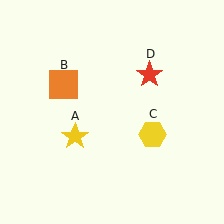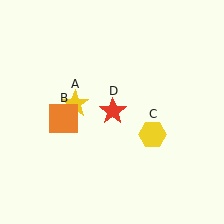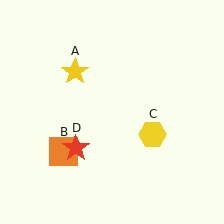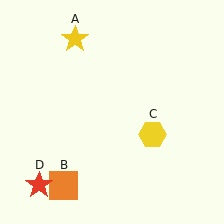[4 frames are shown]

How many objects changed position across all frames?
3 objects changed position: yellow star (object A), orange square (object B), red star (object D).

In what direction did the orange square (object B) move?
The orange square (object B) moved down.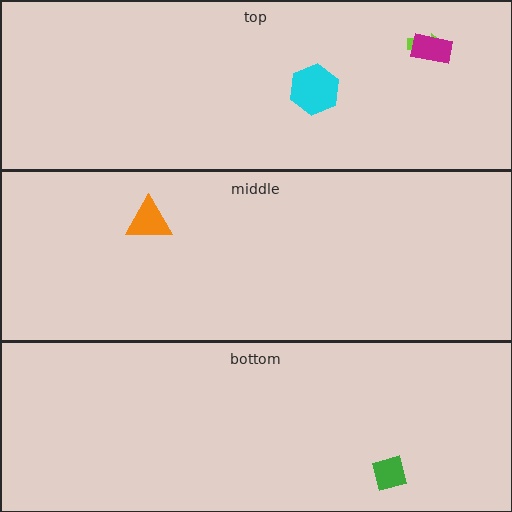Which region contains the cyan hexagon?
The top region.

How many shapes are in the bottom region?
1.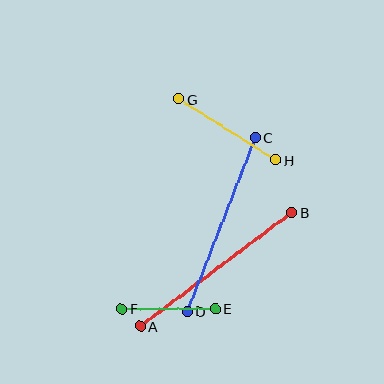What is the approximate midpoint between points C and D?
The midpoint is at approximately (221, 224) pixels.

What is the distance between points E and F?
The distance is approximately 94 pixels.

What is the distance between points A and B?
The distance is approximately 190 pixels.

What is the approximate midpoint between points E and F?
The midpoint is at approximately (169, 309) pixels.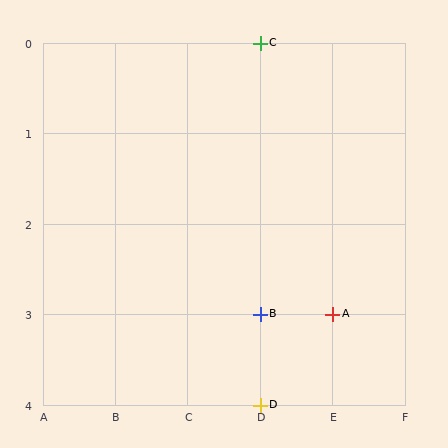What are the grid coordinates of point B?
Point B is at grid coordinates (D, 3).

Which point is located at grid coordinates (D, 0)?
Point C is at (D, 0).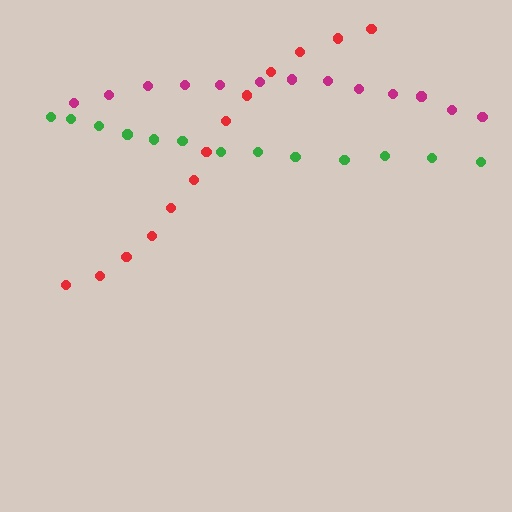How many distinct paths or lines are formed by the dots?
There are 3 distinct paths.